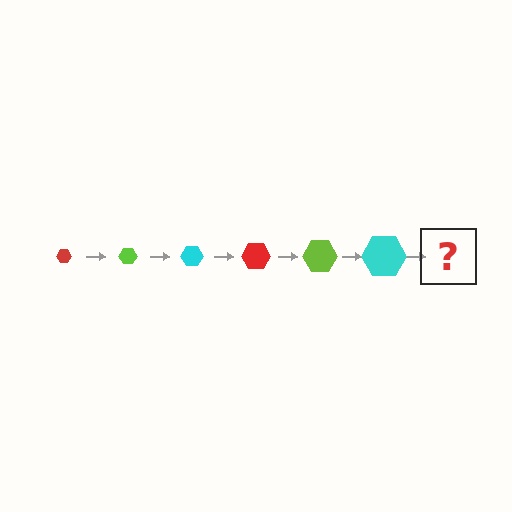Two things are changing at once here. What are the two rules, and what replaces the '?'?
The two rules are that the hexagon grows larger each step and the color cycles through red, lime, and cyan. The '?' should be a red hexagon, larger than the previous one.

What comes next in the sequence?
The next element should be a red hexagon, larger than the previous one.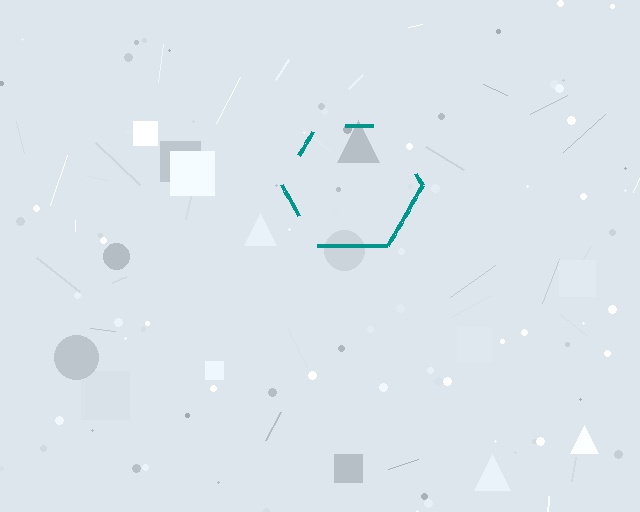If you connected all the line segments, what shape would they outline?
They would outline a hexagon.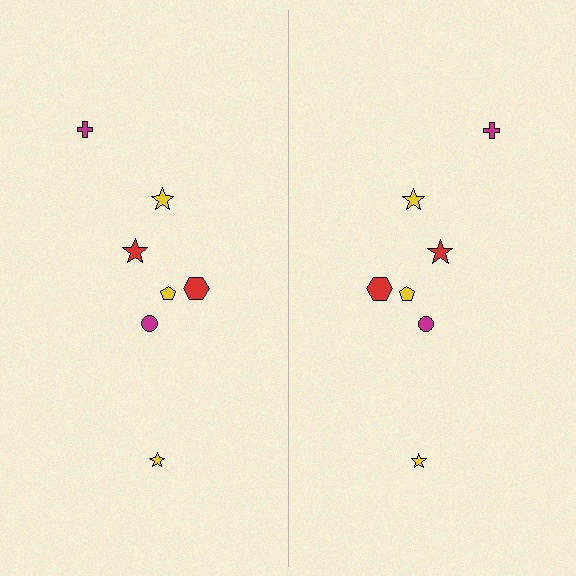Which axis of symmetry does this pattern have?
The pattern has a vertical axis of symmetry running through the center of the image.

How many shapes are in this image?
There are 14 shapes in this image.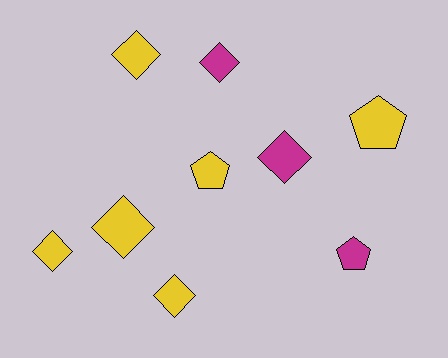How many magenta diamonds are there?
There are 2 magenta diamonds.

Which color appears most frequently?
Yellow, with 6 objects.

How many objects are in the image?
There are 9 objects.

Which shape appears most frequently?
Diamond, with 6 objects.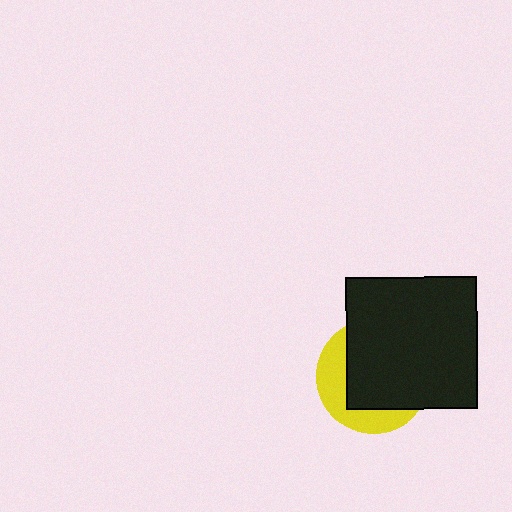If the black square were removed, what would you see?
You would see the complete yellow circle.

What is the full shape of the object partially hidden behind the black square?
The partially hidden object is a yellow circle.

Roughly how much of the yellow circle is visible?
A small part of it is visible (roughly 34%).